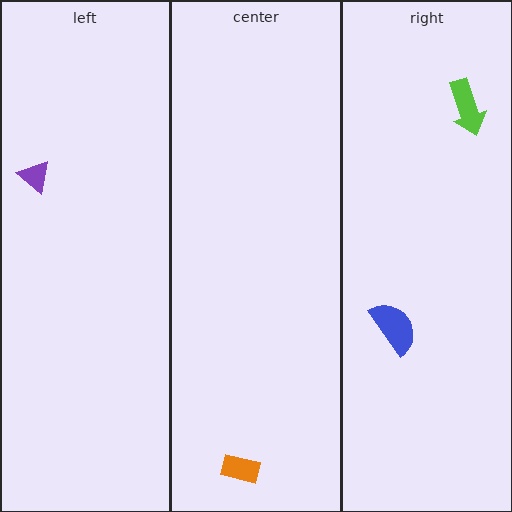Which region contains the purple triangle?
The left region.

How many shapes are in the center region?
1.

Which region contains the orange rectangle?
The center region.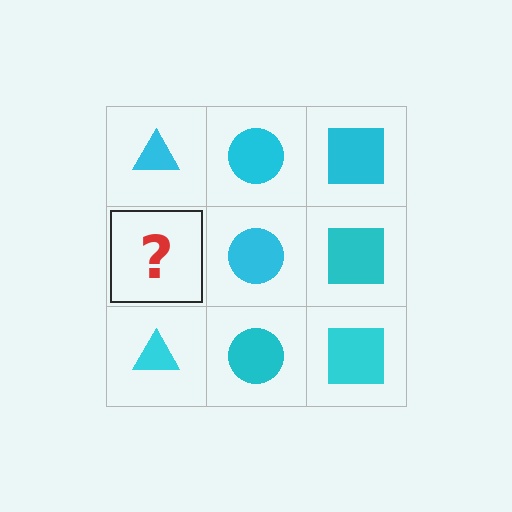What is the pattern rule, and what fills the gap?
The rule is that each column has a consistent shape. The gap should be filled with a cyan triangle.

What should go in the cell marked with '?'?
The missing cell should contain a cyan triangle.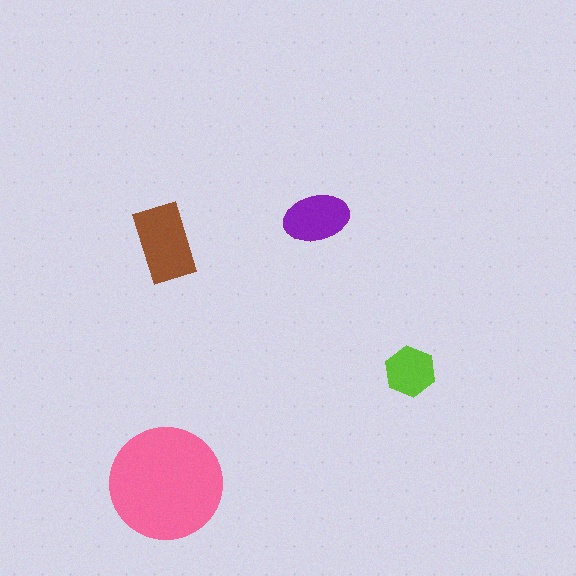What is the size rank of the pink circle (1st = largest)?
1st.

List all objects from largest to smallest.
The pink circle, the brown rectangle, the purple ellipse, the lime hexagon.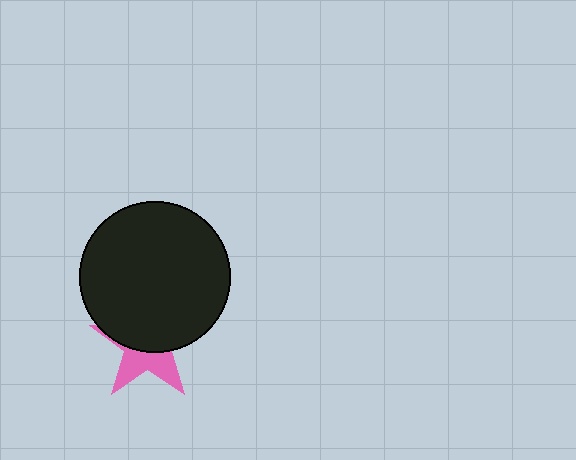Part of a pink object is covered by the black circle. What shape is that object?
It is a star.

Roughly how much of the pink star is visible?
A small part of it is visible (roughly 41%).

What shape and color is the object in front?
The object in front is a black circle.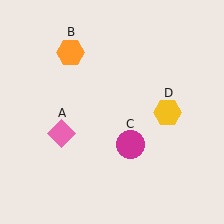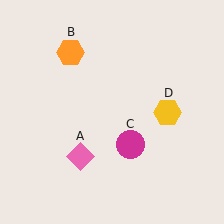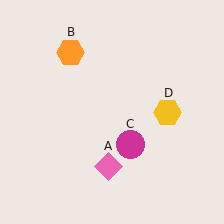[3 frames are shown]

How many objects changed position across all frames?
1 object changed position: pink diamond (object A).